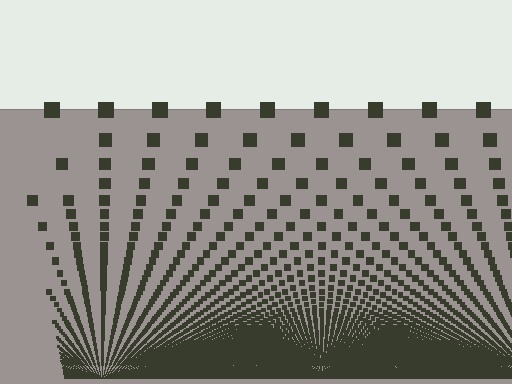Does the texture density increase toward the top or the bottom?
Density increases toward the bottom.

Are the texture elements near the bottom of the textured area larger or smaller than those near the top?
Smaller. The gradient is inverted — elements near the bottom are smaller and denser.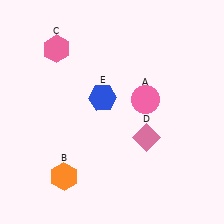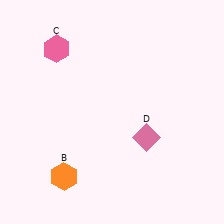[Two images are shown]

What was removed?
The blue hexagon (E), the pink circle (A) were removed in Image 2.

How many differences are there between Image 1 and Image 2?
There are 2 differences between the two images.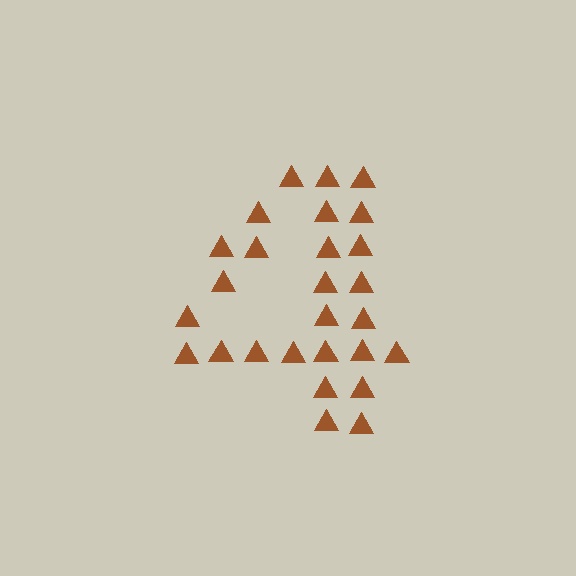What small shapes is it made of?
It is made of small triangles.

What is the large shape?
The large shape is the digit 4.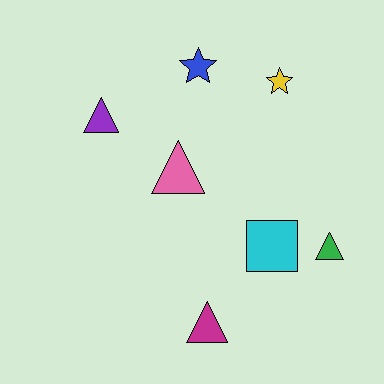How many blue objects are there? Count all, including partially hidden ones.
There is 1 blue object.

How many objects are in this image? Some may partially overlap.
There are 7 objects.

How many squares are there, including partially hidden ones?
There is 1 square.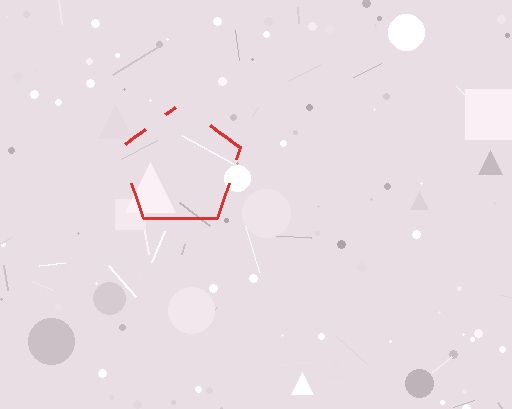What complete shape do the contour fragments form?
The contour fragments form a pentagon.